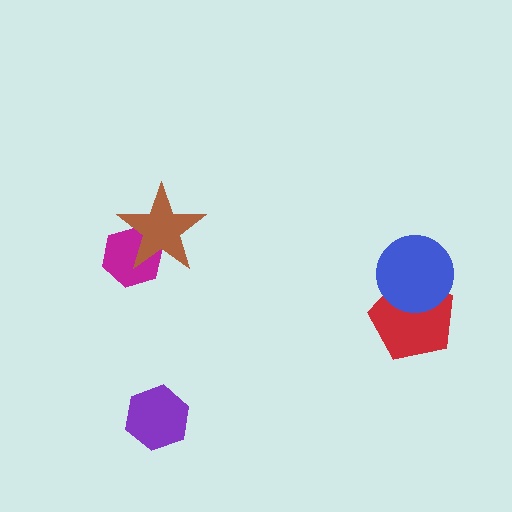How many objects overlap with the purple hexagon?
0 objects overlap with the purple hexagon.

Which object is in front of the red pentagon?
The blue circle is in front of the red pentagon.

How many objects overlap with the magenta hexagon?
1 object overlaps with the magenta hexagon.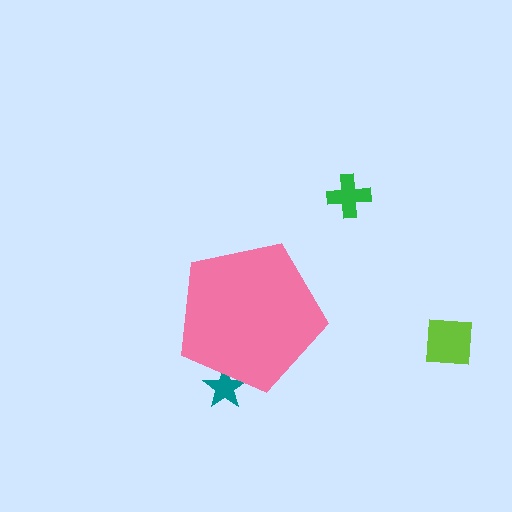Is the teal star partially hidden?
Yes, the teal star is partially hidden behind the pink pentagon.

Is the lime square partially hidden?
No, the lime square is fully visible.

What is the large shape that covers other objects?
A pink pentagon.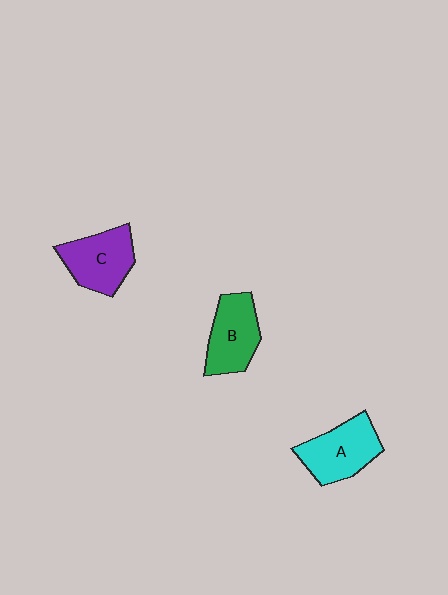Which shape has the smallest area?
Shape B (green).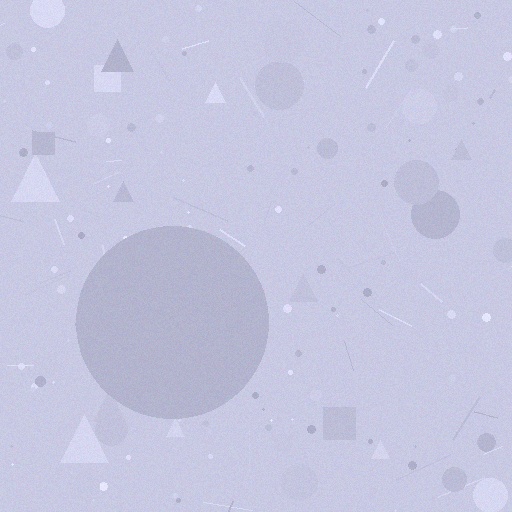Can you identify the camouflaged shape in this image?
The camouflaged shape is a circle.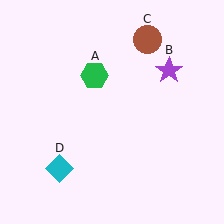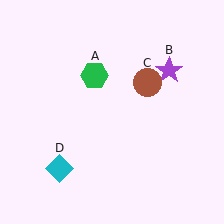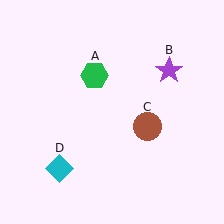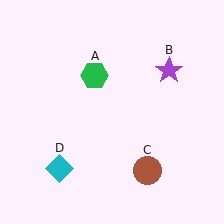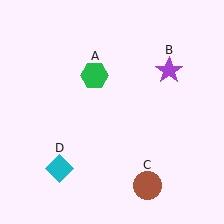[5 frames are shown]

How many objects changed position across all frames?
1 object changed position: brown circle (object C).